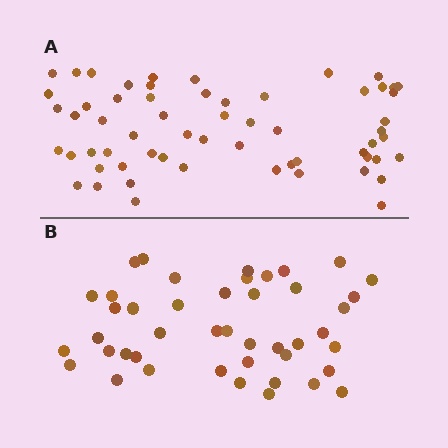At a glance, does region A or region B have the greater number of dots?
Region A (the top region) has more dots.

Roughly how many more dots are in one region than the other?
Region A has approximately 15 more dots than region B.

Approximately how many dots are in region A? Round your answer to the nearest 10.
About 60 dots.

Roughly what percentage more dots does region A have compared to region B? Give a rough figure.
About 35% more.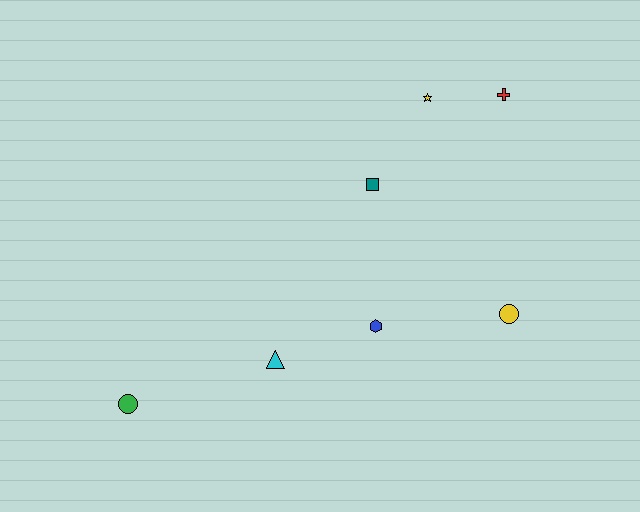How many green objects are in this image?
There is 1 green object.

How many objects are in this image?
There are 7 objects.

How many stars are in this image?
There is 1 star.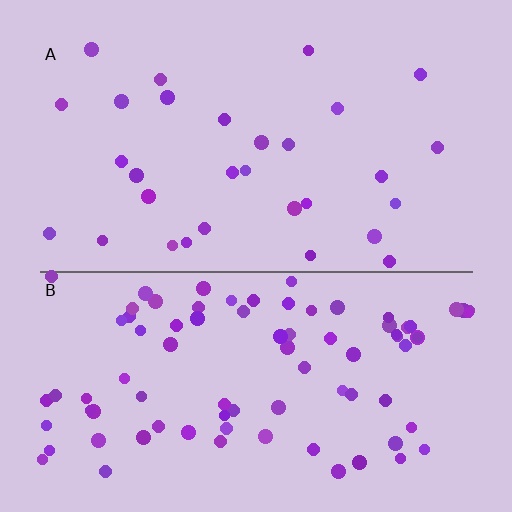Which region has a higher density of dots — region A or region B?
B (the bottom).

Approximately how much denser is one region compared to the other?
Approximately 2.8× — region B over region A.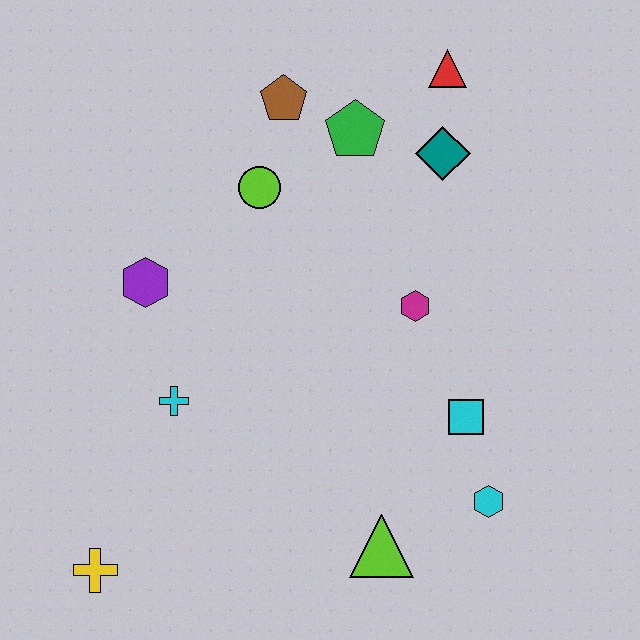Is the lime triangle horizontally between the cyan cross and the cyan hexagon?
Yes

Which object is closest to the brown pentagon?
The green pentagon is closest to the brown pentagon.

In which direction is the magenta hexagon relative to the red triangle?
The magenta hexagon is below the red triangle.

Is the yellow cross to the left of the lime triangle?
Yes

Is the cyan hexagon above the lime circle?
No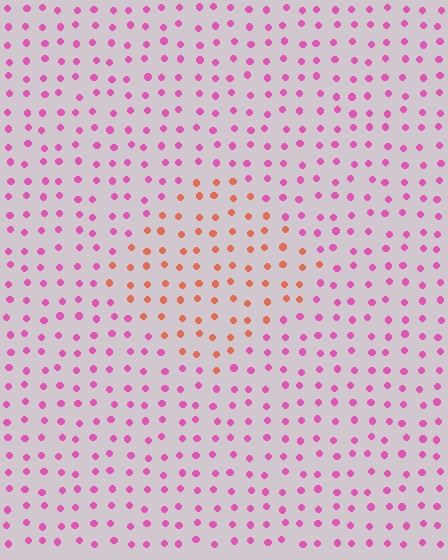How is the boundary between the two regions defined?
The boundary is defined purely by a slight shift in hue (about 52 degrees). Spacing, size, and orientation are identical on both sides.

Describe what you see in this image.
The image is filled with small pink elements in a uniform arrangement. A diamond-shaped region is visible where the elements are tinted to a slightly different hue, forming a subtle color boundary.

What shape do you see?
I see a diamond.